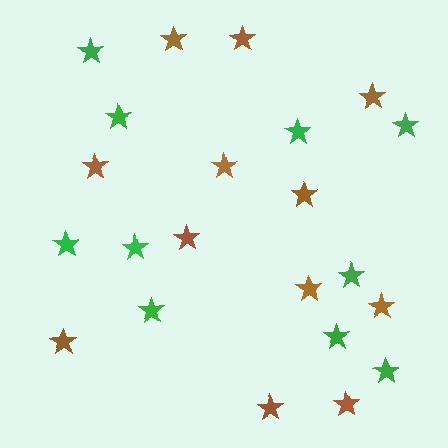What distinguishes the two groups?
There are 2 groups: one group of brown stars (12) and one group of green stars (10).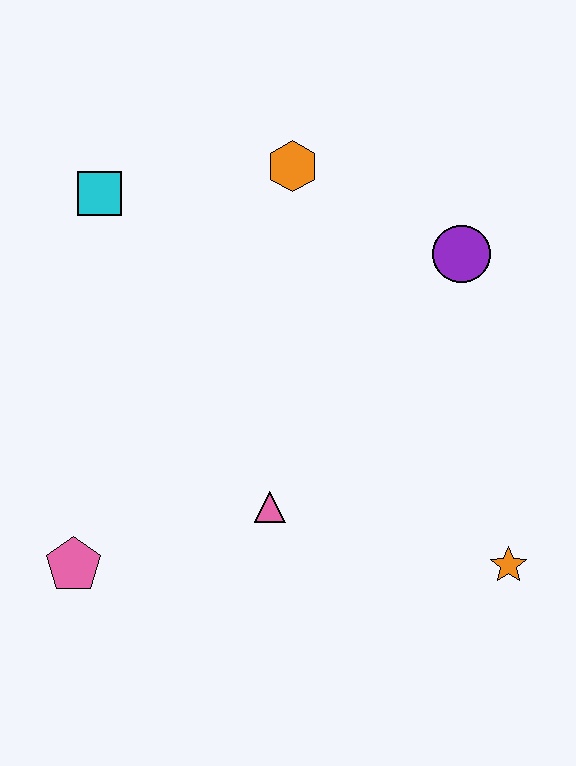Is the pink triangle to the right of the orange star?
No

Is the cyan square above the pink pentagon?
Yes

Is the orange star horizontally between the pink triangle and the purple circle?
No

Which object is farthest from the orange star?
The cyan square is farthest from the orange star.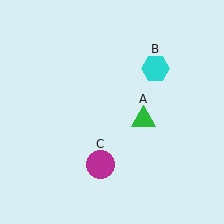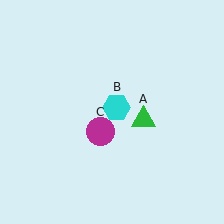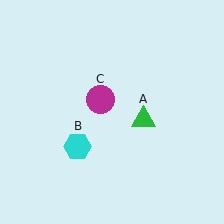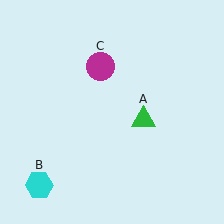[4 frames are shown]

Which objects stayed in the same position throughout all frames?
Green triangle (object A) remained stationary.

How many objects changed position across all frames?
2 objects changed position: cyan hexagon (object B), magenta circle (object C).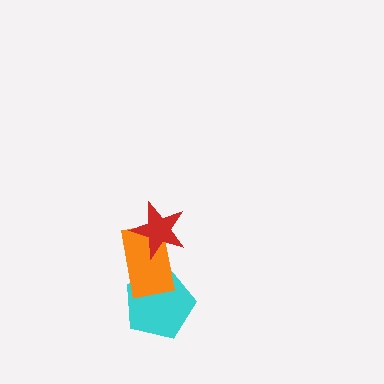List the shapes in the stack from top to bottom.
From top to bottom: the red star, the orange rectangle, the cyan pentagon.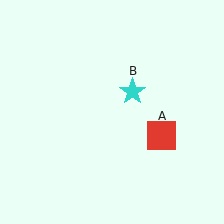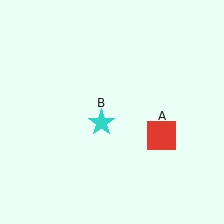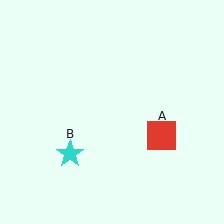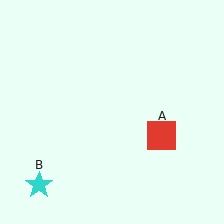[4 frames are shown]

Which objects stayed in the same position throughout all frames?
Red square (object A) remained stationary.